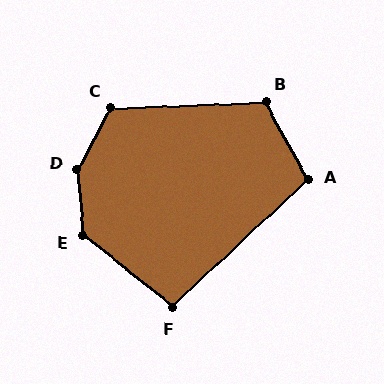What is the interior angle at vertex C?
Approximately 121 degrees (obtuse).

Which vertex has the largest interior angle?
D, at approximately 146 degrees.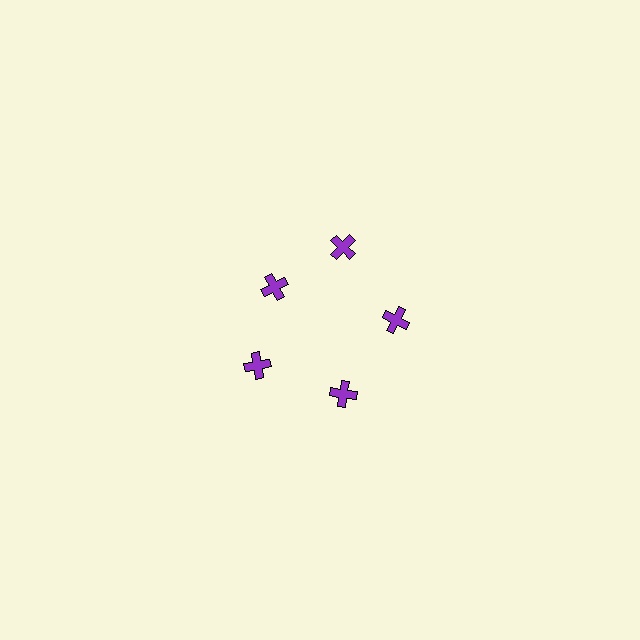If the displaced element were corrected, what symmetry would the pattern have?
It would have 5-fold rotational symmetry — the pattern would map onto itself every 72 degrees.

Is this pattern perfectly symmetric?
No. The 5 purple crosses are arranged in a ring, but one element near the 10 o'clock position is pulled inward toward the center, breaking the 5-fold rotational symmetry.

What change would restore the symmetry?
The symmetry would be restored by moving it outward, back onto the ring so that all 5 crosses sit at equal angles and equal distance from the center.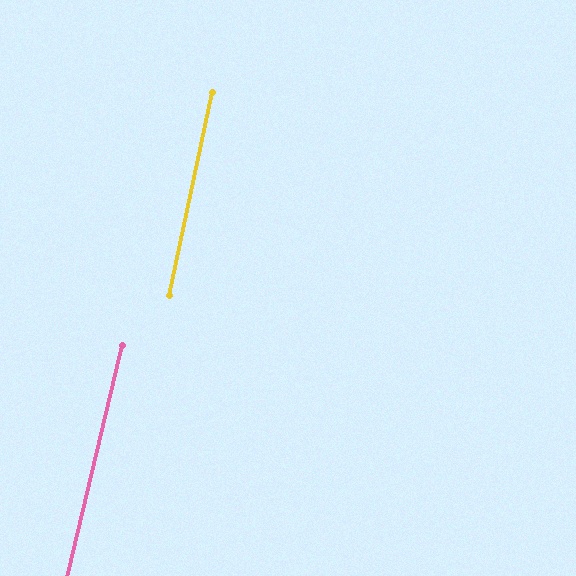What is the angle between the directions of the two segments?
Approximately 1 degree.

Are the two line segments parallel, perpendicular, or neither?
Parallel — their directions differ by only 1.4°.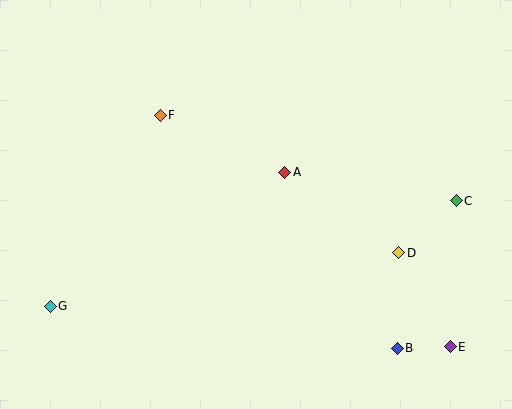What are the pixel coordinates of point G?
Point G is at (50, 306).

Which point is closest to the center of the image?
Point A at (285, 172) is closest to the center.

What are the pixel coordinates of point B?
Point B is at (397, 348).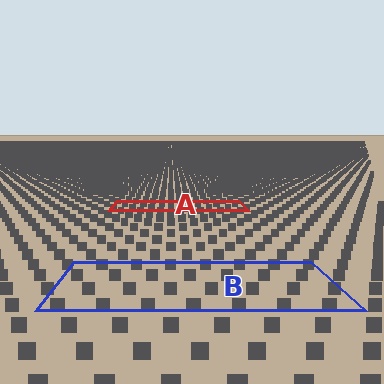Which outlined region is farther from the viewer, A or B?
Region A is farther from the viewer — the texture elements inside it appear smaller and more densely packed.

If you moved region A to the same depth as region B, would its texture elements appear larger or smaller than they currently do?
They would appear larger. At a closer depth, the same texture elements are projected at a bigger on-screen size.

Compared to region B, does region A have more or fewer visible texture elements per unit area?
Region A has more texture elements per unit area — they are packed more densely because it is farther away.